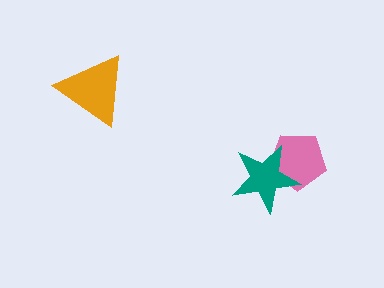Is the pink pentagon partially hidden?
Yes, it is partially covered by another shape.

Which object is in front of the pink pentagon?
The teal star is in front of the pink pentagon.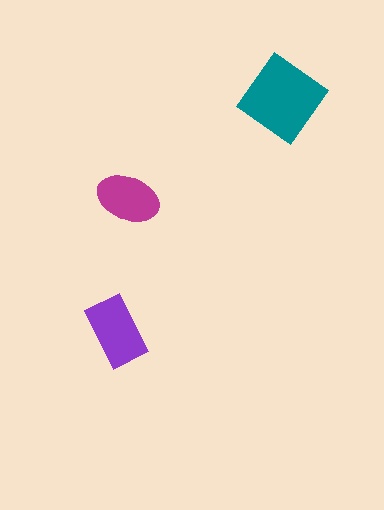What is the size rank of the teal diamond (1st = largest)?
1st.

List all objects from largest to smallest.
The teal diamond, the purple rectangle, the magenta ellipse.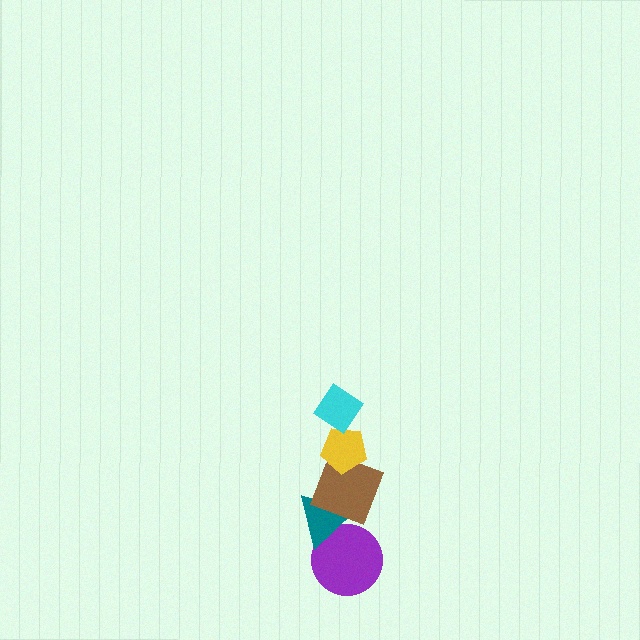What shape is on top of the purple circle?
The teal triangle is on top of the purple circle.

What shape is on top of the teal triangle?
The brown square is on top of the teal triangle.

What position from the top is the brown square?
The brown square is 3rd from the top.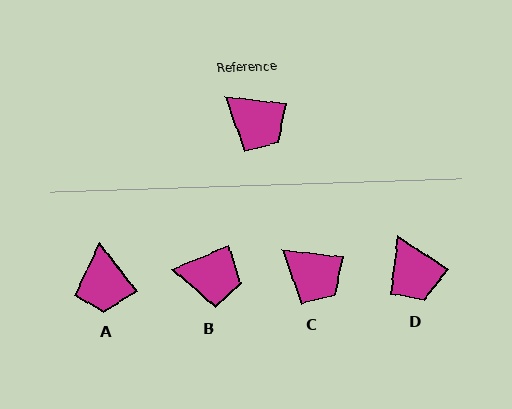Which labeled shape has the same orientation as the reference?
C.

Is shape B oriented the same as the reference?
No, it is off by about 29 degrees.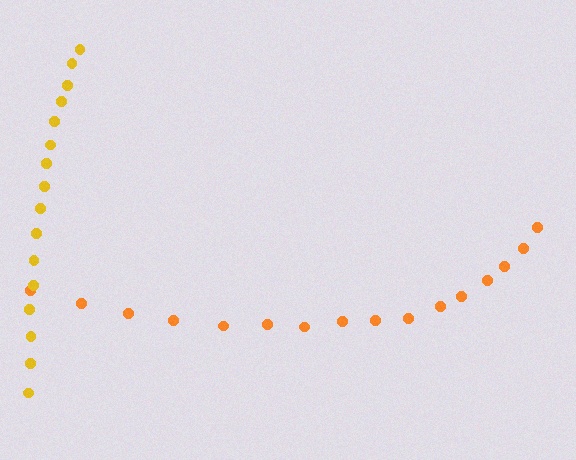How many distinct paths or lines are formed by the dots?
There are 2 distinct paths.